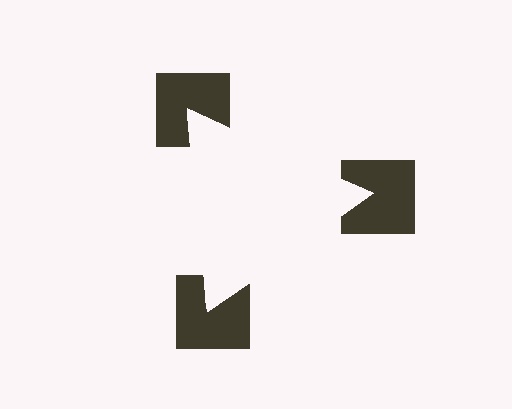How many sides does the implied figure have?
3 sides.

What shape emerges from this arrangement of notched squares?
An illusory triangle — its edges are inferred from the aligned wedge cuts in the notched squares, not physically drawn.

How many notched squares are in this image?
There are 3 — one at each vertex of the illusory triangle.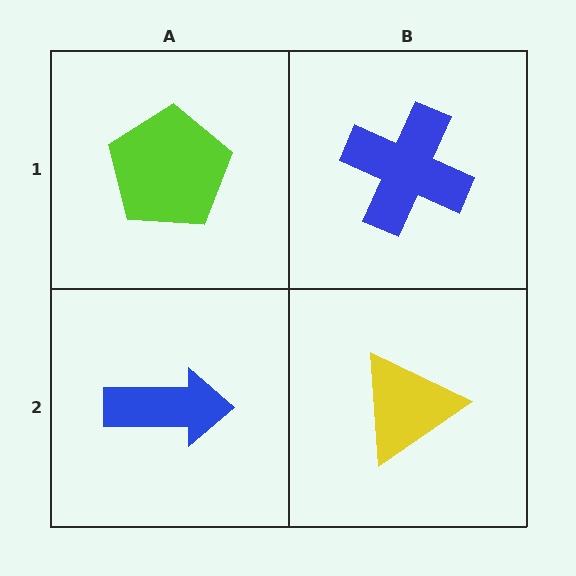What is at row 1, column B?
A blue cross.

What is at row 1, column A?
A lime pentagon.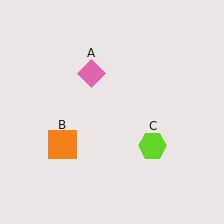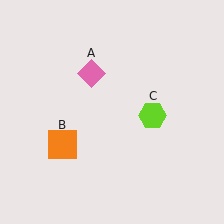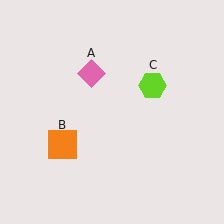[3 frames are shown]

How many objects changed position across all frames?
1 object changed position: lime hexagon (object C).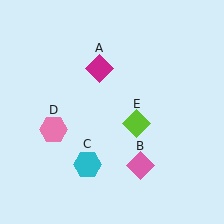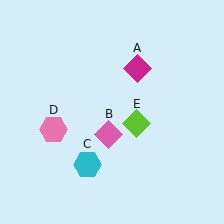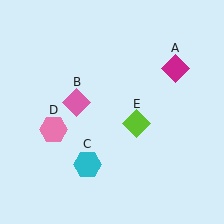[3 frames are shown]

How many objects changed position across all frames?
2 objects changed position: magenta diamond (object A), pink diamond (object B).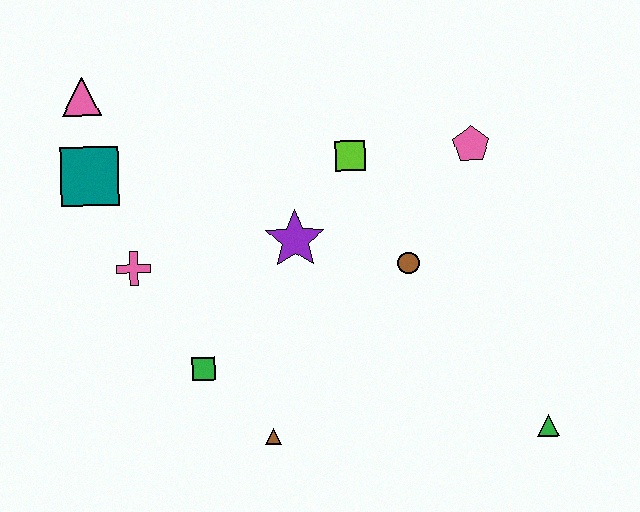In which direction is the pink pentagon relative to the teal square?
The pink pentagon is to the right of the teal square.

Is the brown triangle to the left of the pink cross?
No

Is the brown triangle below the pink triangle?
Yes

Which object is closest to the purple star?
The lime square is closest to the purple star.